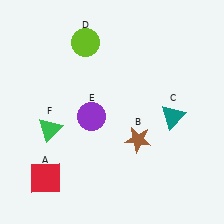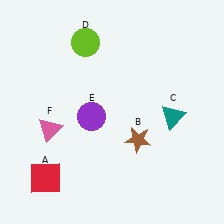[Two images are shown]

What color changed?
The triangle (F) changed from green in Image 1 to pink in Image 2.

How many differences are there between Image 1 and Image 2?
There is 1 difference between the two images.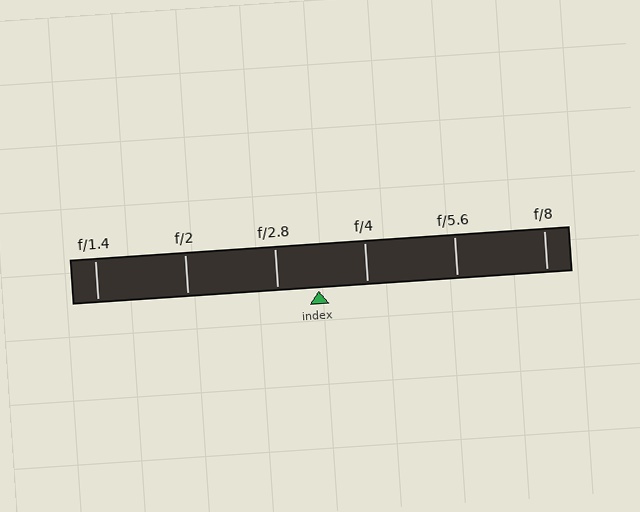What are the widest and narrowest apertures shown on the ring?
The widest aperture shown is f/1.4 and the narrowest is f/8.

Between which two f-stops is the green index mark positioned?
The index mark is between f/2.8 and f/4.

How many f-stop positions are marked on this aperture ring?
There are 6 f-stop positions marked.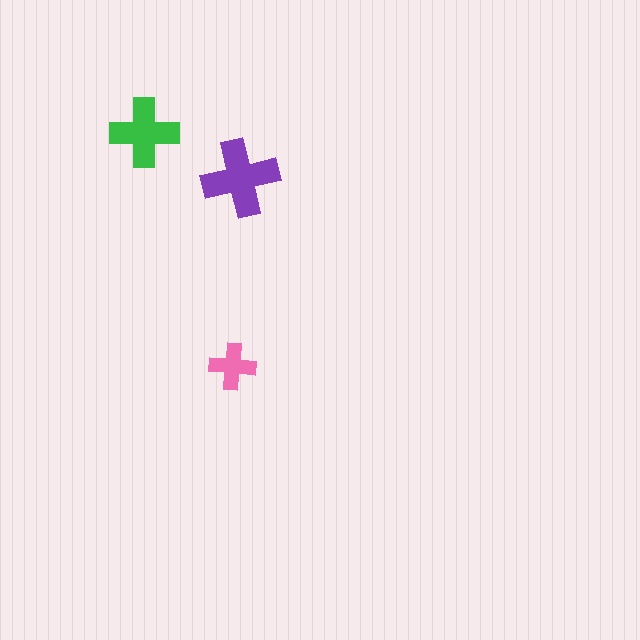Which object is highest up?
The green cross is topmost.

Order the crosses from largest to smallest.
the purple one, the green one, the pink one.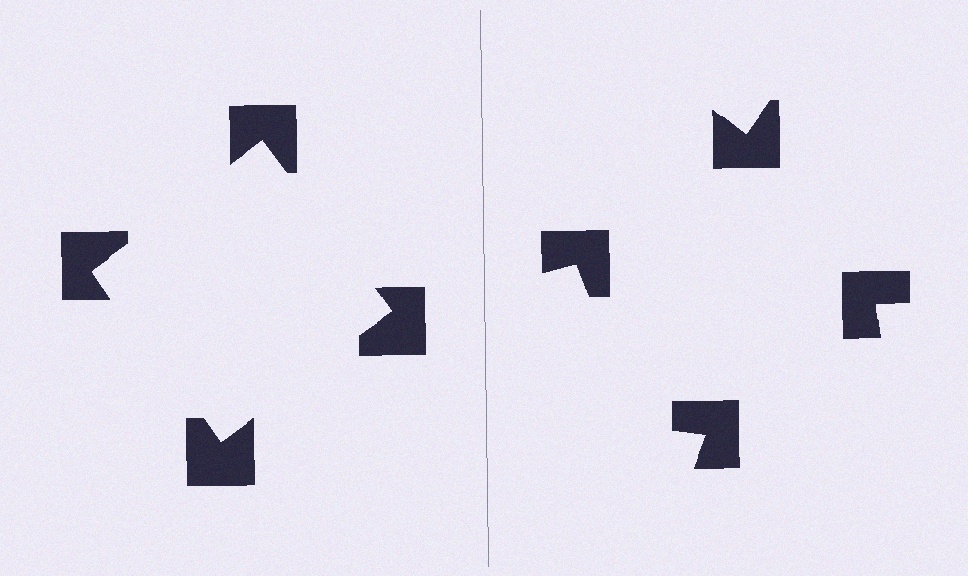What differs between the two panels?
The notched squares are positioned identically on both sides; only the wedge orientations differ. On the left they align to a square; on the right they are misaligned.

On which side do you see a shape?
An illusory square appears on the left side. On the right side the wedge cuts are rotated, so no coherent shape forms.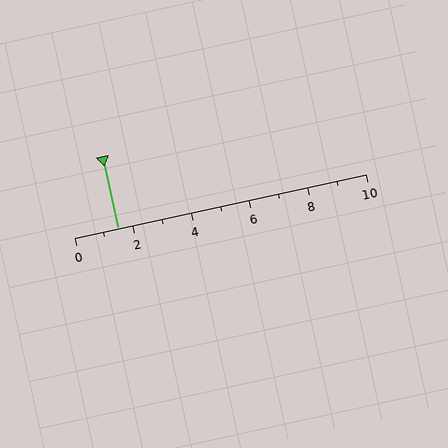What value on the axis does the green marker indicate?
The marker indicates approximately 1.5.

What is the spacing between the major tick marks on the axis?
The major ticks are spaced 2 apart.